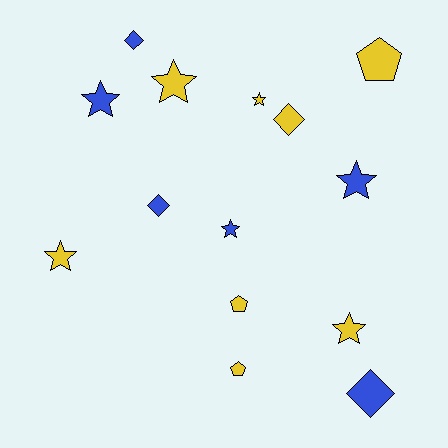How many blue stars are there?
There are 3 blue stars.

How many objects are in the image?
There are 14 objects.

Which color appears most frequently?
Yellow, with 8 objects.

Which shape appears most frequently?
Star, with 7 objects.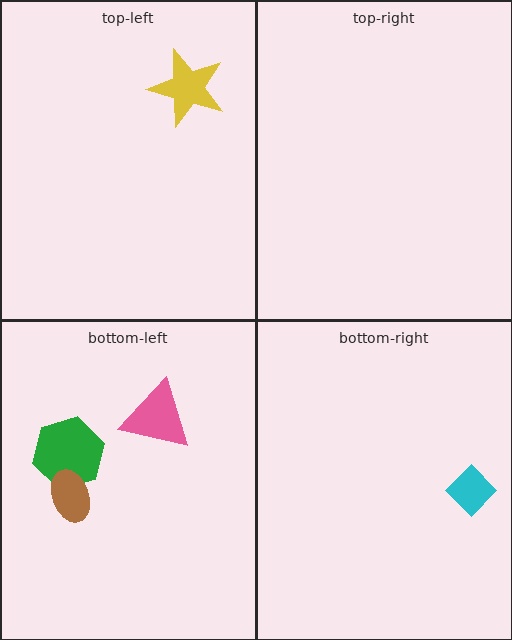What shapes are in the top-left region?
The yellow star.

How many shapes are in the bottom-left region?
3.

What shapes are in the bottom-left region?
The green hexagon, the pink triangle, the brown ellipse.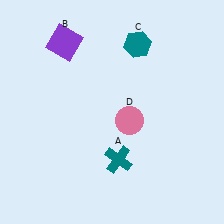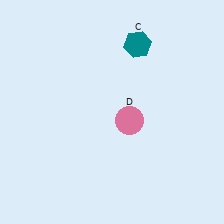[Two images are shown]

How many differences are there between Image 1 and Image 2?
There are 2 differences between the two images.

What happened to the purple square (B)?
The purple square (B) was removed in Image 2. It was in the top-left area of Image 1.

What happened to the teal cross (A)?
The teal cross (A) was removed in Image 2. It was in the bottom-right area of Image 1.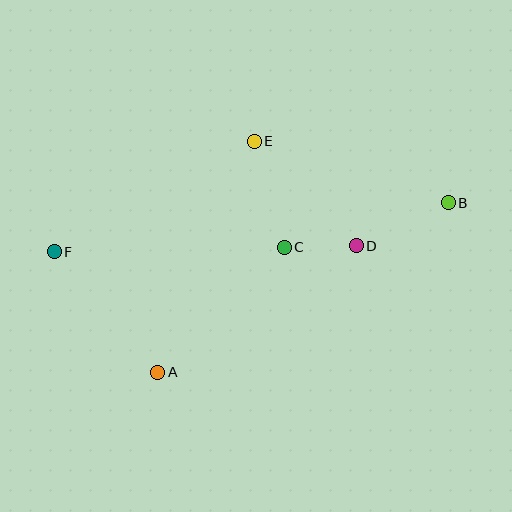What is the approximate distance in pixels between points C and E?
The distance between C and E is approximately 110 pixels.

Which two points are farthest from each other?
Points B and F are farthest from each other.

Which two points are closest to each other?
Points C and D are closest to each other.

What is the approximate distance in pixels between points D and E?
The distance between D and E is approximately 146 pixels.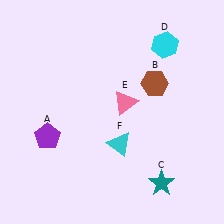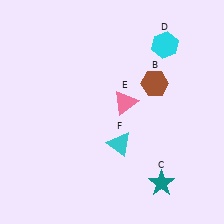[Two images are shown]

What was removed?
The purple pentagon (A) was removed in Image 2.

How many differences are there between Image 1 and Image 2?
There is 1 difference between the two images.